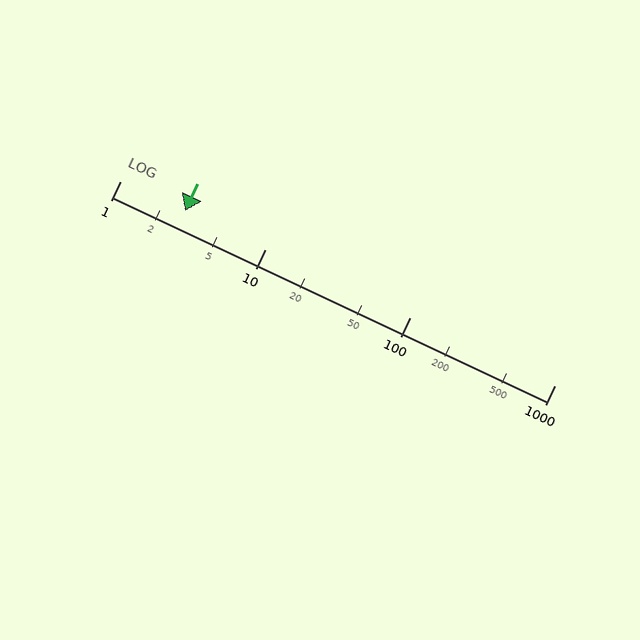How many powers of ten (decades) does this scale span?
The scale spans 3 decades, from 1 to 1000.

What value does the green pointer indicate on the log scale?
The pointer indicates approximately 2.8.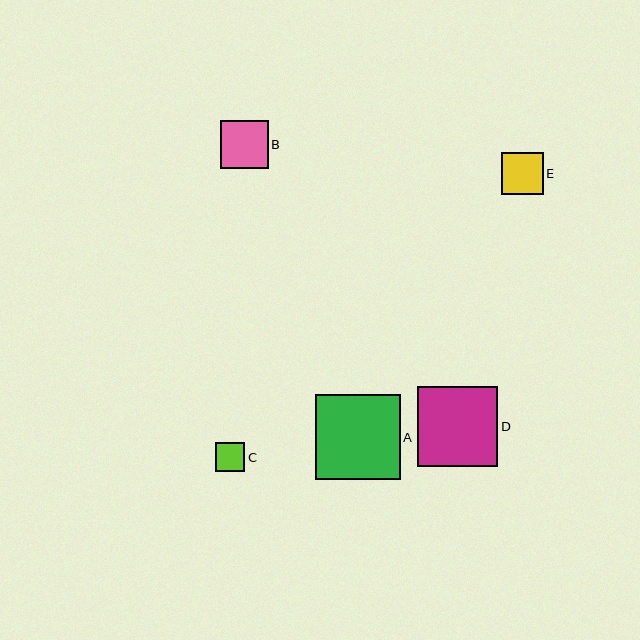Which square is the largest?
Square A is the largest with a size of approximately 85 pixels.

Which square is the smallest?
Square C is the smallest with a size of approximately 29 pixels.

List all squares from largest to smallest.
From largest to smallest: A, D, B, E, C.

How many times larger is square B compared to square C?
Square B is approximately 1.6 times the size of square C.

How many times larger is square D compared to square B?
Square D is approximately 1.7 times the size of square B.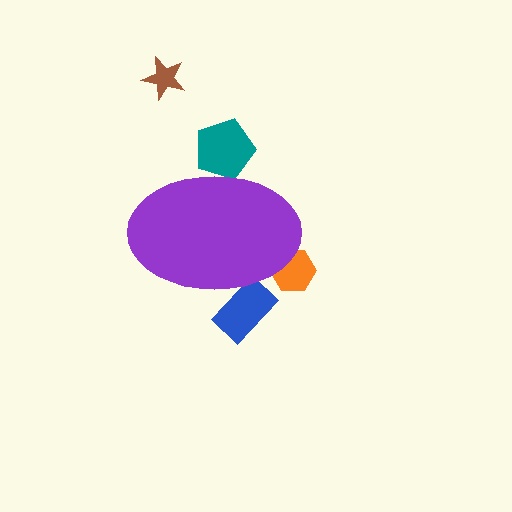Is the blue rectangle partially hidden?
Yes, the blue rectangle is partially hidden behind the purple ellipse.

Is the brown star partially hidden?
No, the brown star is fully visible.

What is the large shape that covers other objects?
A purple ellipse.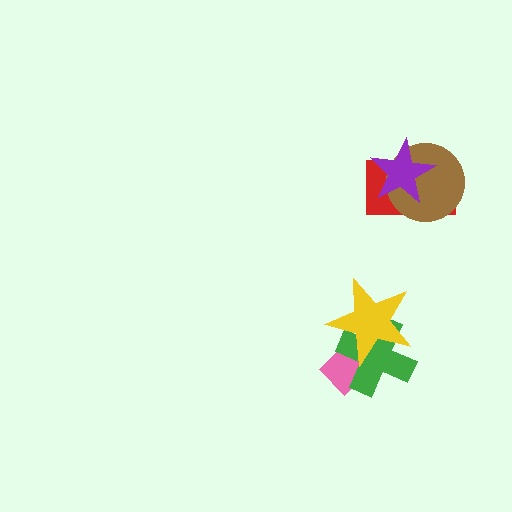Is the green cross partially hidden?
Yes, it is partially covered by another shape.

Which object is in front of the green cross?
The yellow star is in front of the green cross.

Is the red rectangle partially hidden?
Yes, it is partially covered by another shape.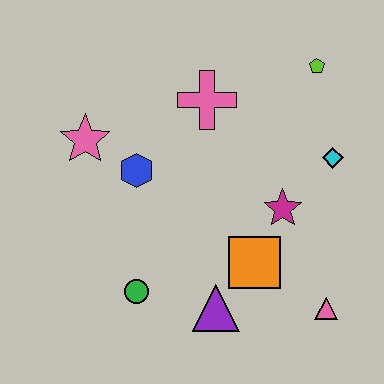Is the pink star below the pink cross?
Yes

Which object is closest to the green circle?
The purple triangle is closest to the green circle.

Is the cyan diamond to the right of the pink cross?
Yes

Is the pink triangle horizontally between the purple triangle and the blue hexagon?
No